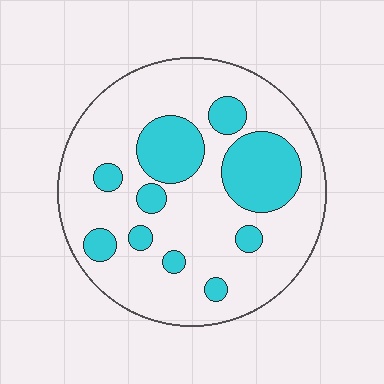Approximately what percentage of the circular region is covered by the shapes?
Approximately 25%.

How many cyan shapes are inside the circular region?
10.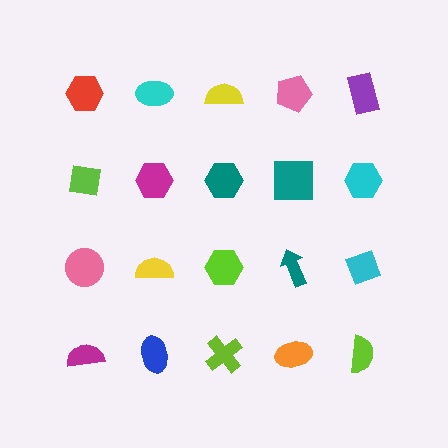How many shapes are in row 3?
5 shapes.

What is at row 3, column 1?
A pink circle.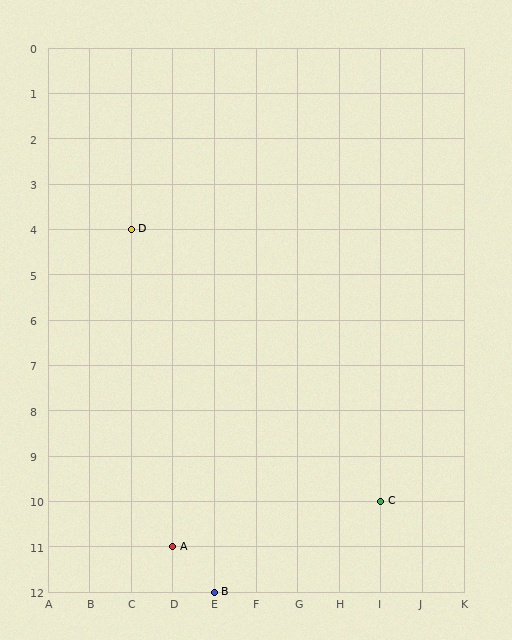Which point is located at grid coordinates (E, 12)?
Point B is at (E, 12).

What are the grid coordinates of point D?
Point D is at grid coordinates (C, 4).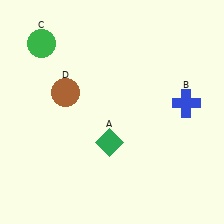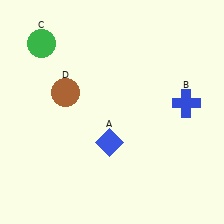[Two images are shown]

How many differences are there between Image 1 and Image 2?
There is 1 difference between the two images.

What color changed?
The diamond (A) changed from green in Image 1 to blue in Image 2.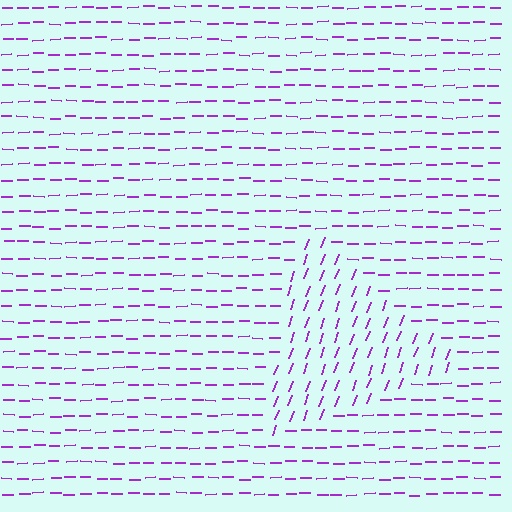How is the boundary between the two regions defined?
The boundary is defined purely by a change in line orientation (approximately 69 degrees difference). All lines are the same color and thickness.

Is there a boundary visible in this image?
Yes, there is a texture boundary formed by a change in line orientation.